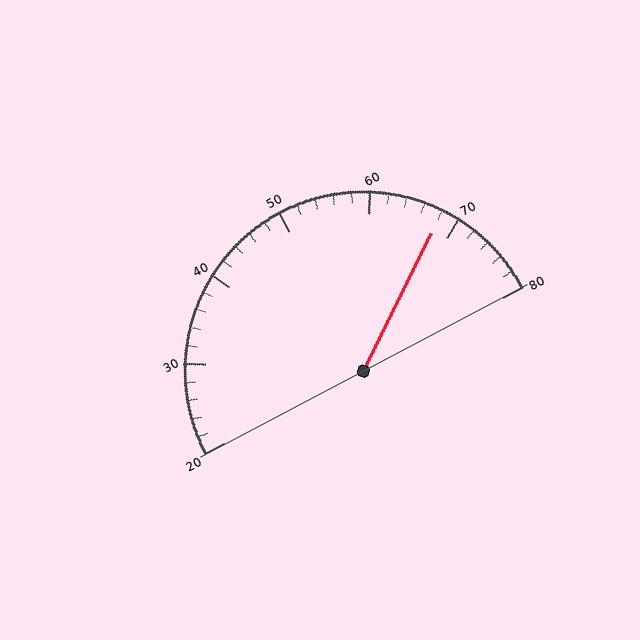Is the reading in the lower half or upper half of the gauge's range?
The reading is in the upper half of the range (20 to 80).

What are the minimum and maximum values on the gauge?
The gauge ranges from 20 to 80.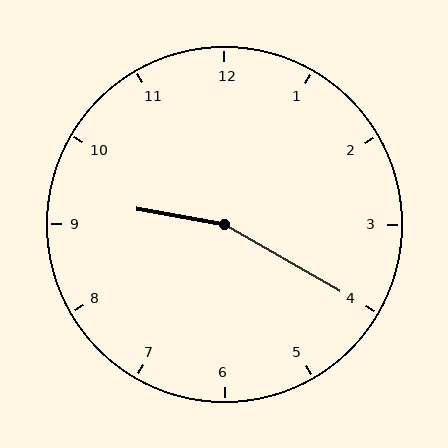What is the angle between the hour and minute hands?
Approximately 160 degrees.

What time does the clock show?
9:20.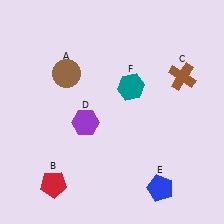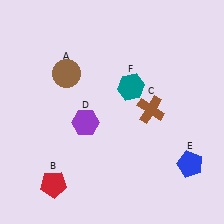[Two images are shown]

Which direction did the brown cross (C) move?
The brown cross (C) moved down.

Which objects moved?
The objects that moved are: the brown cross (C), the blue pentagon (E).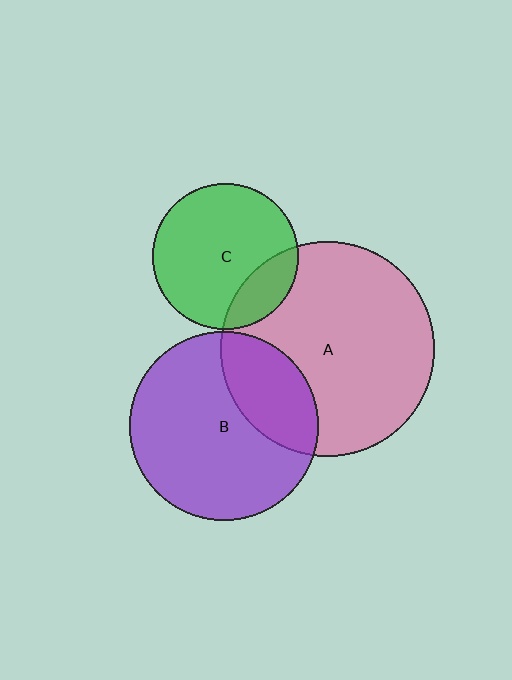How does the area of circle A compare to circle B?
Approximately 1.3 times.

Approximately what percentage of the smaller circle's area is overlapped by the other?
Approximately 30%.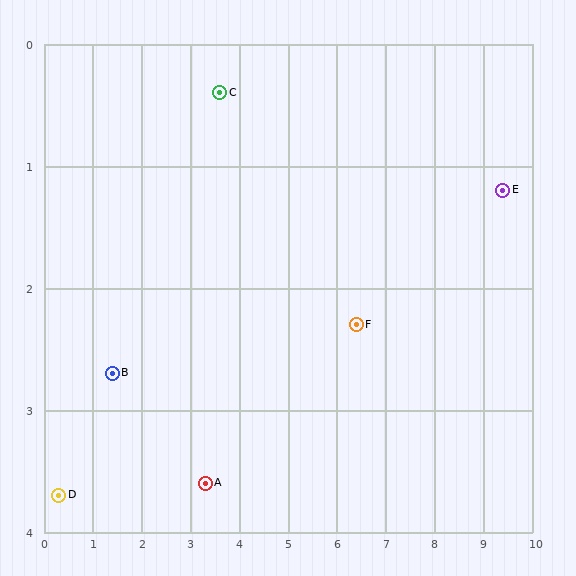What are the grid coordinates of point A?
Point A is at approximately (3.3, 3.6).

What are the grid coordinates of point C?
Point C is at approximately (3.6, 0.4).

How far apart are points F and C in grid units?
Points F and C are about 3.4 grid units apart.